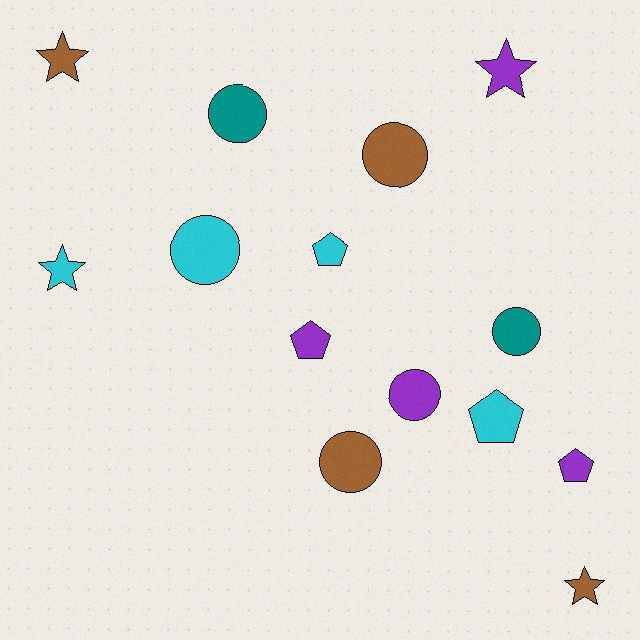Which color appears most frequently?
Cyan, with 4 objects.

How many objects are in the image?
There are 14 objects.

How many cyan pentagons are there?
There are 2 cyan pentagons.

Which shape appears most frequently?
Circle, with 6 objects.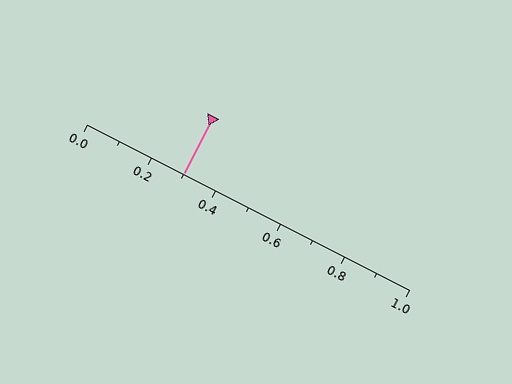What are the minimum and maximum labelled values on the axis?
The axis runs from 0.0 to 1.0.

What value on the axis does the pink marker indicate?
The marker indicates approximately 0.3.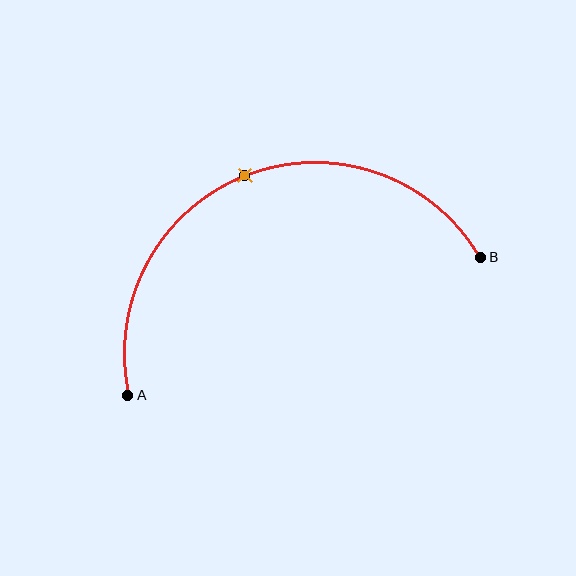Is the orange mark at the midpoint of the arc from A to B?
Yes. The orange mark lies on the arc at equal arc-length from both A and B — it is the arc midpoint.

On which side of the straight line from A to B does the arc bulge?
The arc bulges above the straight line connecting A and B.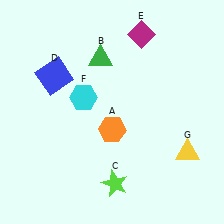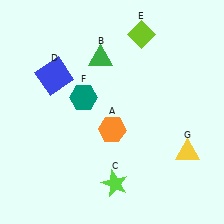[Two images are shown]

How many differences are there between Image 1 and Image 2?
There are 2 differences between the two images.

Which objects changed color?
E changed from magenta to lime. F changed from cyan to teal.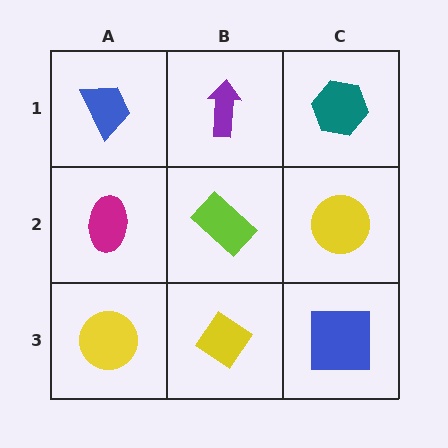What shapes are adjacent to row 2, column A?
A blue trapezoid (row 1, column A), a yellow circle (row 3, column A), a lime rectangle (row 2, column B).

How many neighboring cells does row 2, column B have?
4.